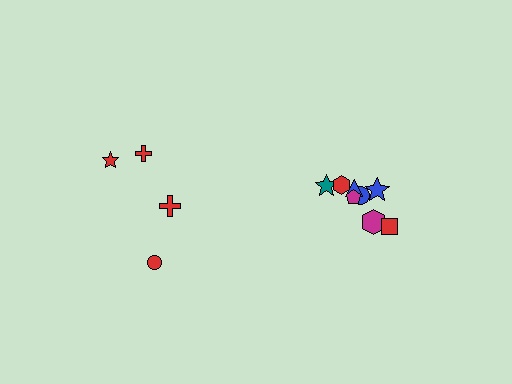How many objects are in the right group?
There are 8 objects.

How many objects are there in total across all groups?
There are 12 objects.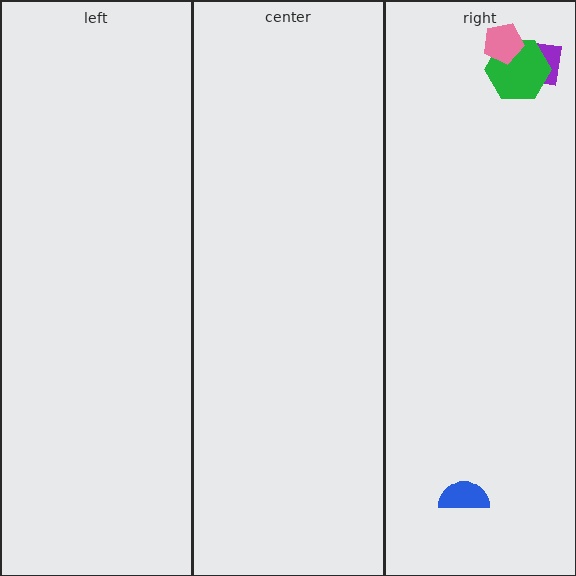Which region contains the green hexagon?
The right region.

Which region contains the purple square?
The right region.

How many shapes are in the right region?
4.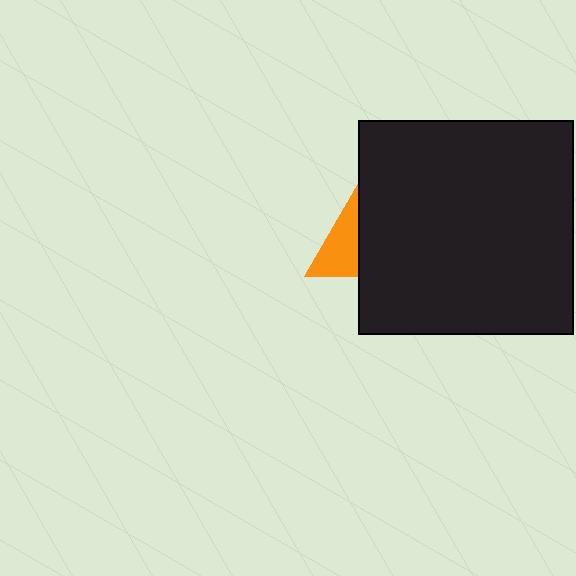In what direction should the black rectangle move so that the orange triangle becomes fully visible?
The black rectangle should move right. That is the shortest direction to clear the overlap and leave the orange triangle fully visible.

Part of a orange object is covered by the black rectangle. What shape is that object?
It is a triangle.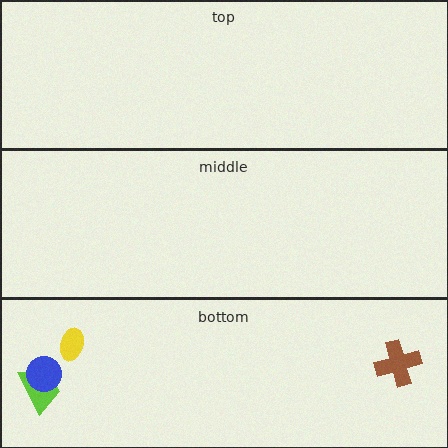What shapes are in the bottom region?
The yellow ellipse, the lime trapezoid, the blue circle, the brown cross.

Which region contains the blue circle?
The bottom region.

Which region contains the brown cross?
The bottom region.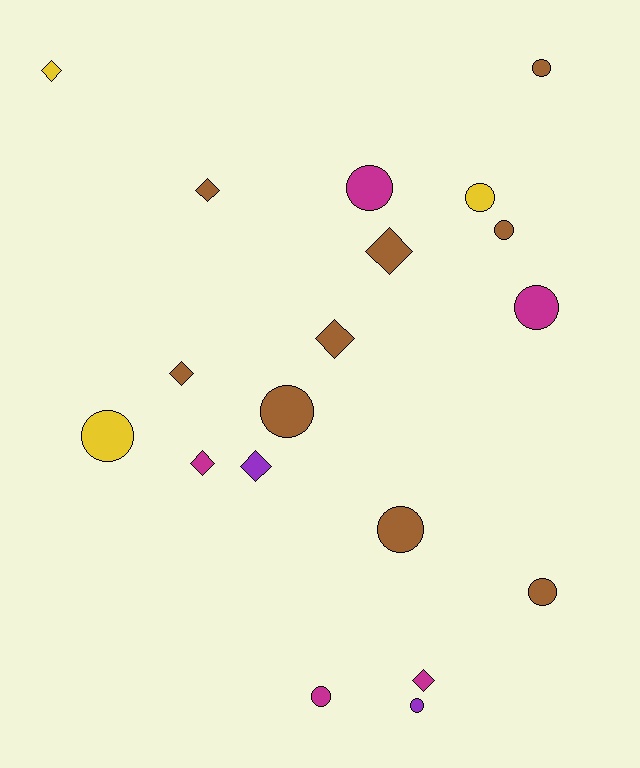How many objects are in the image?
There are 19 objects.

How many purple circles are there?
There is 1 purple circle.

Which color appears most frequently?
Brown, with 9 objects.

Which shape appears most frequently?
Circle, with 11 objects.